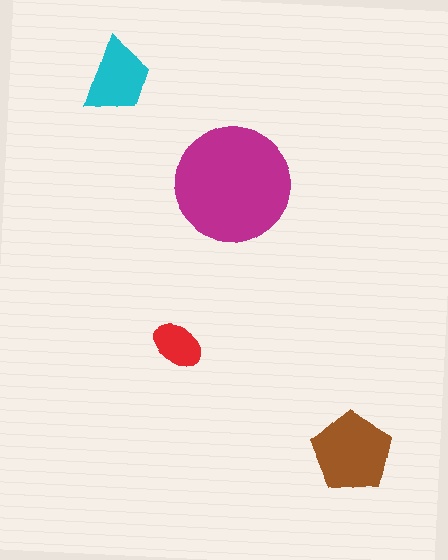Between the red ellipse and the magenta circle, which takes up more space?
The magenta circle.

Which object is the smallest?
The red ellipse.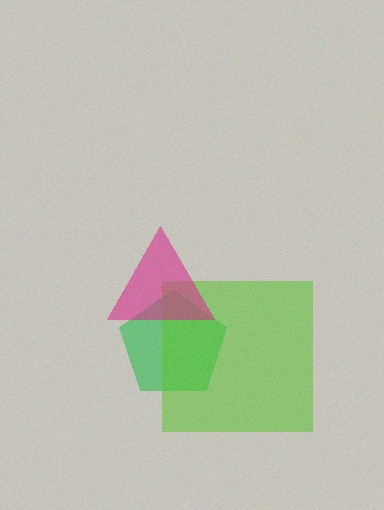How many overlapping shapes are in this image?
There are 3 overlapping shapes in the image.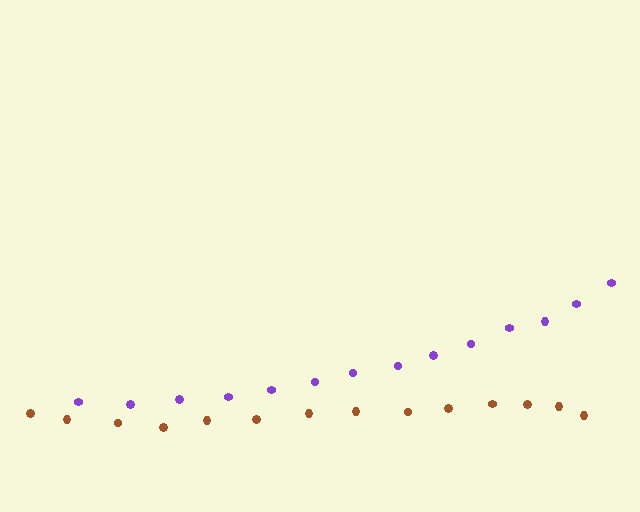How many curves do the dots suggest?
There are 2 distinct paths.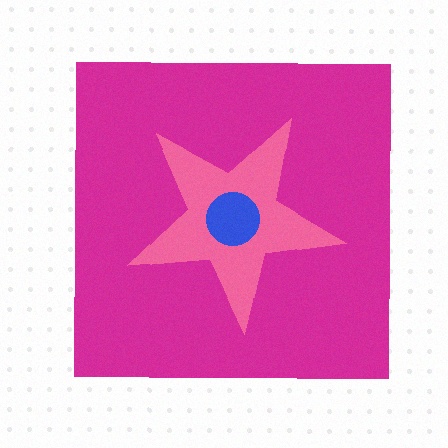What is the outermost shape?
The magenta square.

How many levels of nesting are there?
3.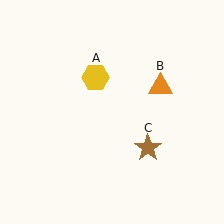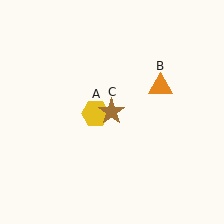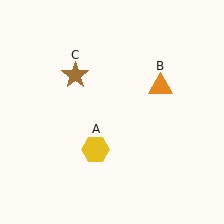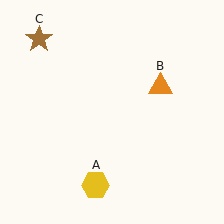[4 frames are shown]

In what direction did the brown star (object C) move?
The brown star (object C) moved up and to the left.